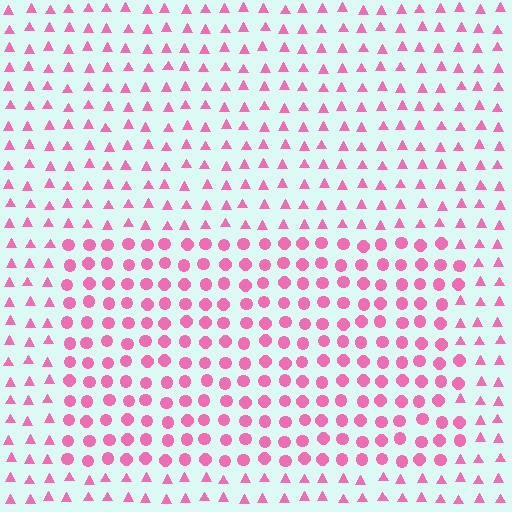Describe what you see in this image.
The image is filled with small pink elements arranged in a uniform grid. A rectangle-shaped region contains circles, while the surrounding area contains triangles. The boundary is defined purely by the change in element shape.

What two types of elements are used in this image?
The image uses circles inside the rectangle region and triangles outside it.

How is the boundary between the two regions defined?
The boundary is defined by a change in element shape: circles inside vs. triangles outside. All elements share the same color and spacing.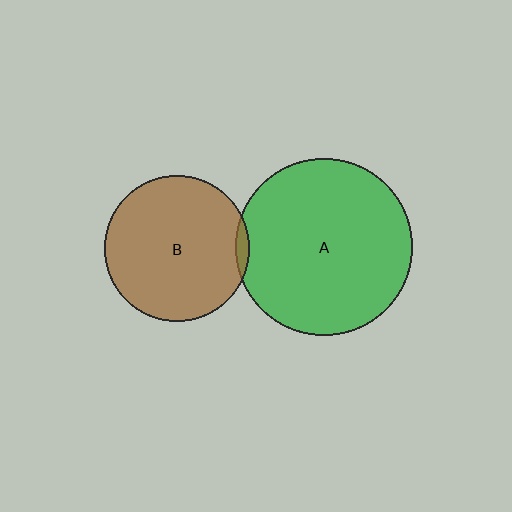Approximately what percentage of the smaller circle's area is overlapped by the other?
Approximately 5%.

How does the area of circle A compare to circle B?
Approximately 1.5 times.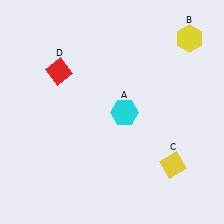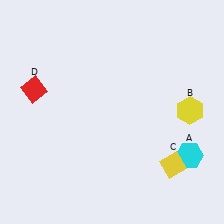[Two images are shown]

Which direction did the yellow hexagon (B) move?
The yellow hexagon (B) moved down.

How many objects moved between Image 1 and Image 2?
3 objects moved between the two images.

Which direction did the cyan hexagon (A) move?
The cyan hexagon (A) moved right.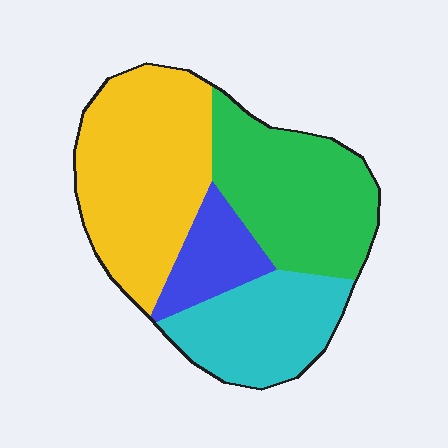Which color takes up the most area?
Yellow, at roughly 35%.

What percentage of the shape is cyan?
Cyan takes up about one fifth (1/5) of the shape.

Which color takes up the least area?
Blue, at roughly 10%.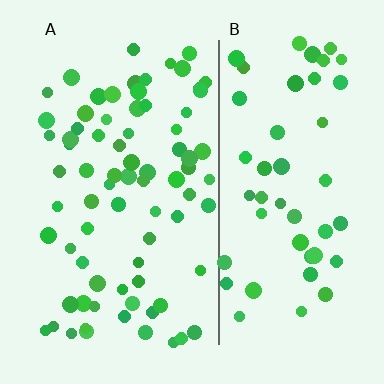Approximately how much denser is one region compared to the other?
Approximately 1.5× — region A over region B.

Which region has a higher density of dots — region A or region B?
A (the left).